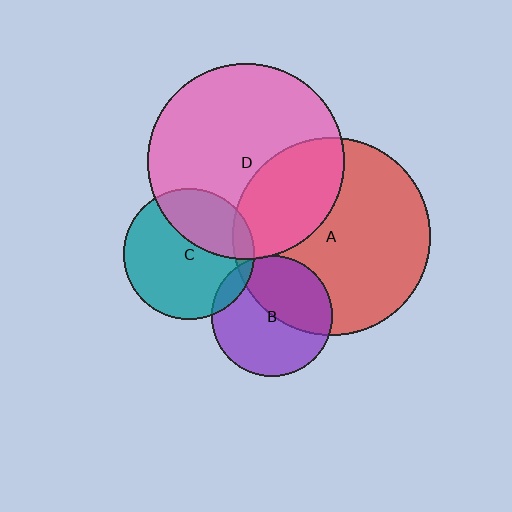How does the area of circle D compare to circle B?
Approximately 2.7 times.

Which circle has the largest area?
Circle A (red).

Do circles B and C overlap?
Yes.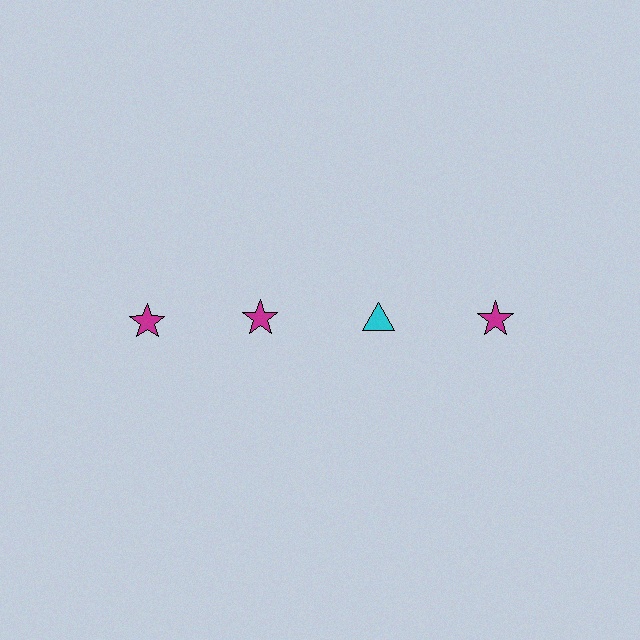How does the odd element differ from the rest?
It differs in both color (cyan instead of magenta) and shape (triangle instead of star).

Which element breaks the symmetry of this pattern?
The cyan triangle in the top row, center column breaks the symmetry. All other shapes are magenta stars.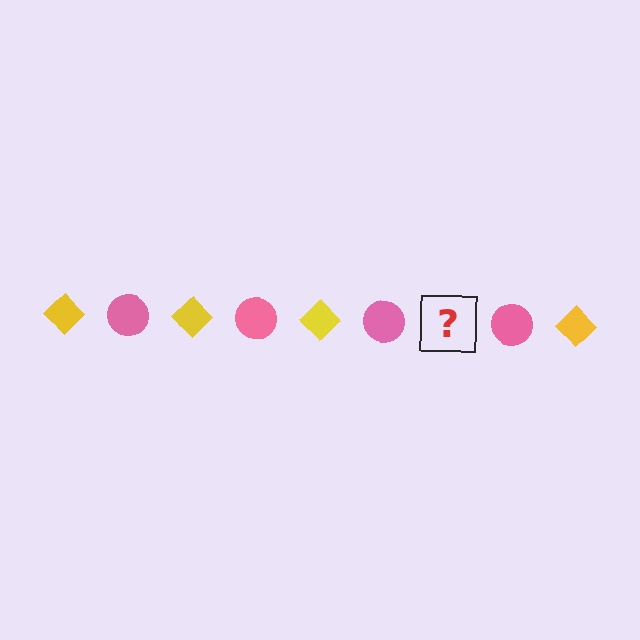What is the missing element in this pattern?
The missing element is a yellow diamond.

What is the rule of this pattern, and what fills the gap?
The rule is that the pattern alternates between yellow diamond and pink circle. The gap should be filled with a yellow diamond.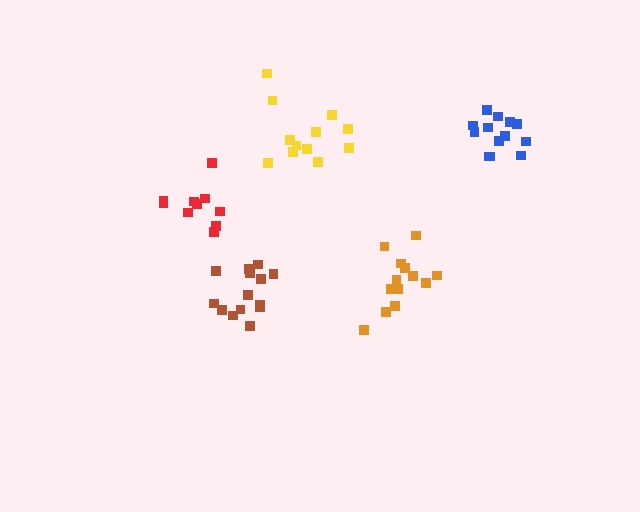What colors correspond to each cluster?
The clusters are colored: yellow, blue, brown, red, orange.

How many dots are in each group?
Group 1: 12 dots, Group 2: 13 dots, Group 3: 14 dots, Group 4: 10 dots, Group 5: 13 dots (62 total).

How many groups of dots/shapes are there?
There are 5 groups.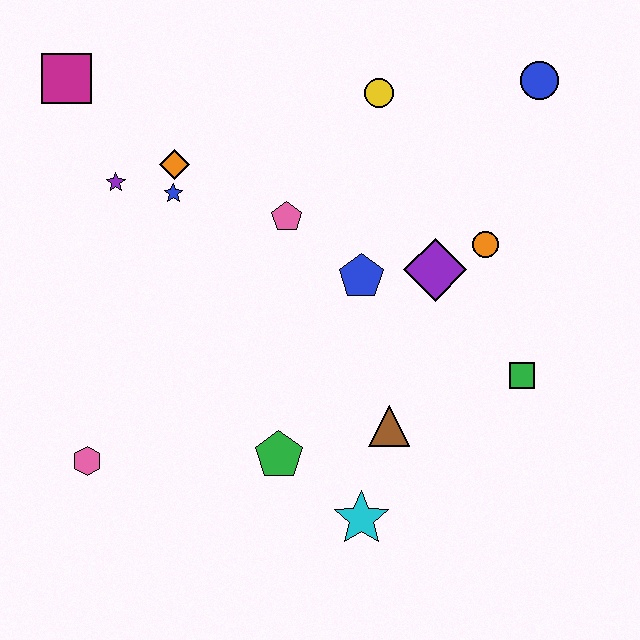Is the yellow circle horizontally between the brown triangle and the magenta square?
Yes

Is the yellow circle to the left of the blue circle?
Yes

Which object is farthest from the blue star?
The green square is farthest from the blue star.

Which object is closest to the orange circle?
The purple diamond is closest to the orange circle.